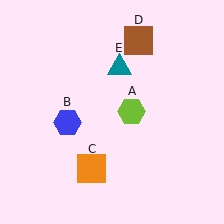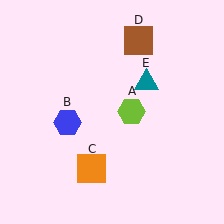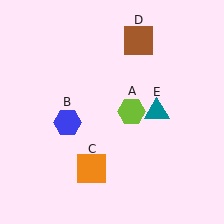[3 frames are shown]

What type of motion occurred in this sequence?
The teal triangle (object E) rotated clockwise around the center of the scene.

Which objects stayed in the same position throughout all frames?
Lime hexagon (object A) and blue hexagon (object B) and orange square (object C) and brown square (object D) remained stationary.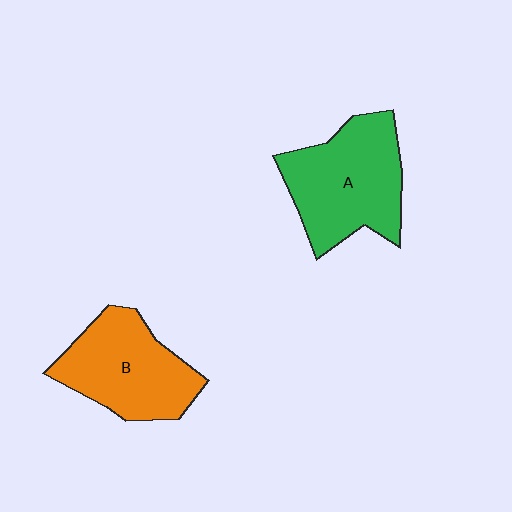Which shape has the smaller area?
Shape B (orange).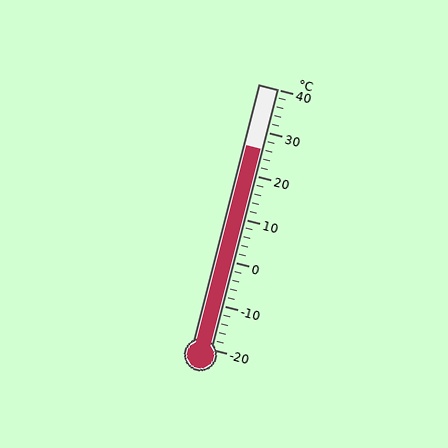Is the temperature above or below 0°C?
The temperature is above 0°C.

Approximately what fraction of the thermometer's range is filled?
The thermometer is filled to approximately 75% of its range.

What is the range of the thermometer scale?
The thermometer scale ranges from -20°C to 40°C.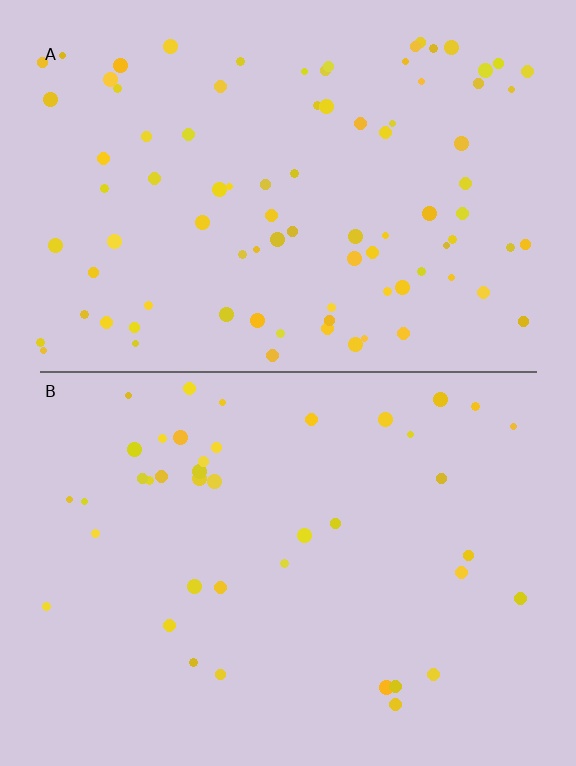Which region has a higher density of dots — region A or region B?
A (the top).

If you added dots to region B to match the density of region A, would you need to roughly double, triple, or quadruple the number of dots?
Approximately double.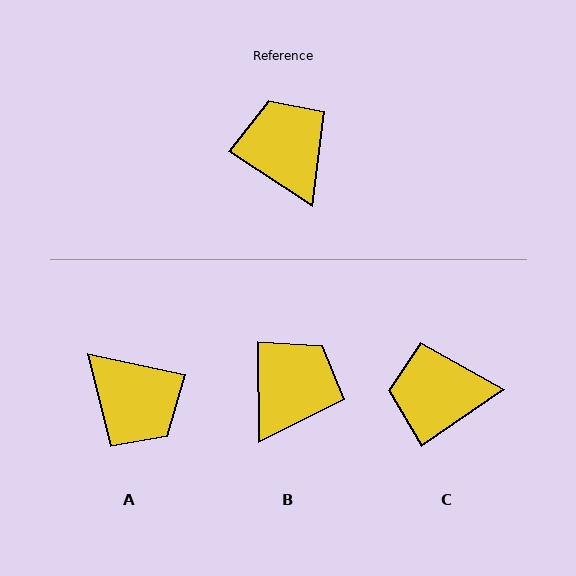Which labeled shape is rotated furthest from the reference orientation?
A, about 159 degrees away.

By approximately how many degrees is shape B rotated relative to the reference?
Approximately 56 degrees clockwise.